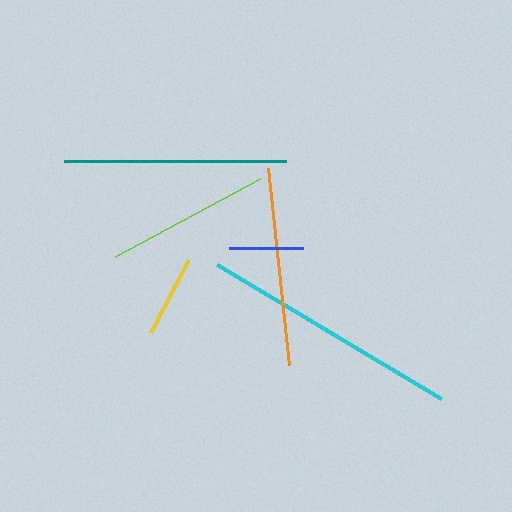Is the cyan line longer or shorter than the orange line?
The cyan line is longer than the orange line.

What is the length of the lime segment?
The lime segment is approximately 164 pixels long.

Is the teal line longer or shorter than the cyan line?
The cyan line is longer than the teal line.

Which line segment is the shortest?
The blue line is the shortest at approximately 74 pixels.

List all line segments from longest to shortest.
From longest to shortest: cyan, teal, orange, lime, yellow, blue.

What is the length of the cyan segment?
The cyan segment is approximately 261 pixels long.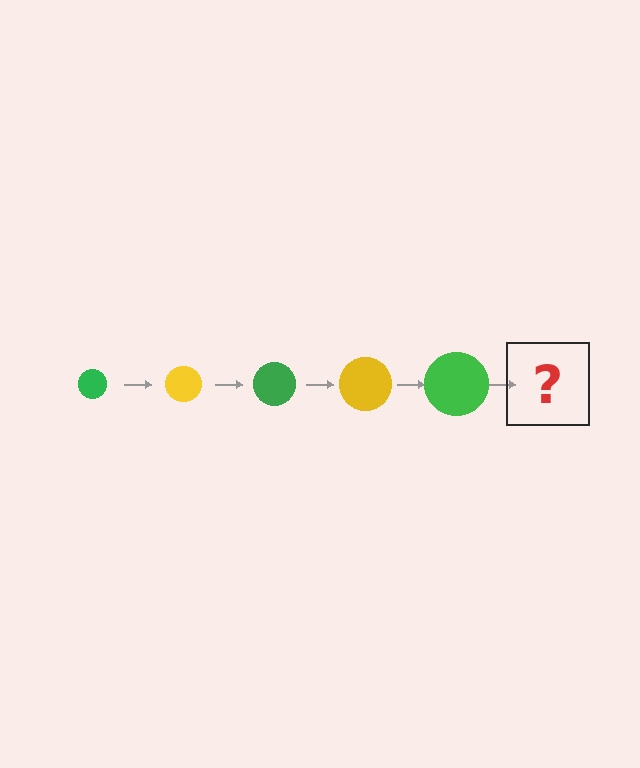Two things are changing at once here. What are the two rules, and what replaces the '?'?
The two rules are that the circle grows larger each step and the color cycles through green and yellow. The '?' should be a yellow circle, larger than the previous one.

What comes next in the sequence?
The next element should be a yellow circle, larger than the previous one.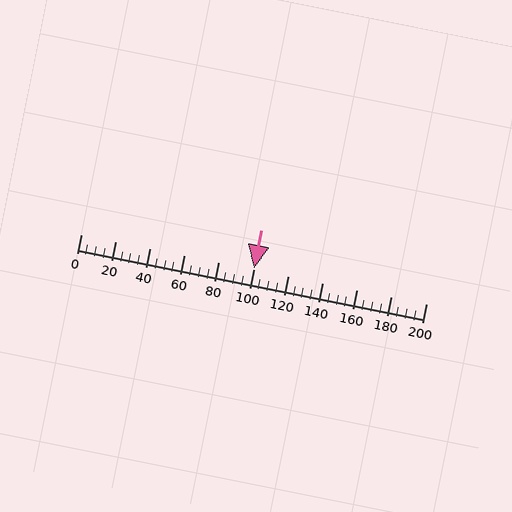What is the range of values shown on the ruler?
The ruler shows values from 0 to 200.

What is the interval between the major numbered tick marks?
The major tick marks are spaced 20 units apart.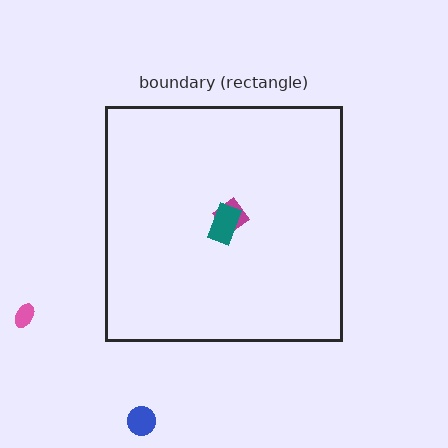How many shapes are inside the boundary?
2 inside, 2 outside.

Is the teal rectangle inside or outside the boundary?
Inside.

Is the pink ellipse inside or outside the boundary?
Outside.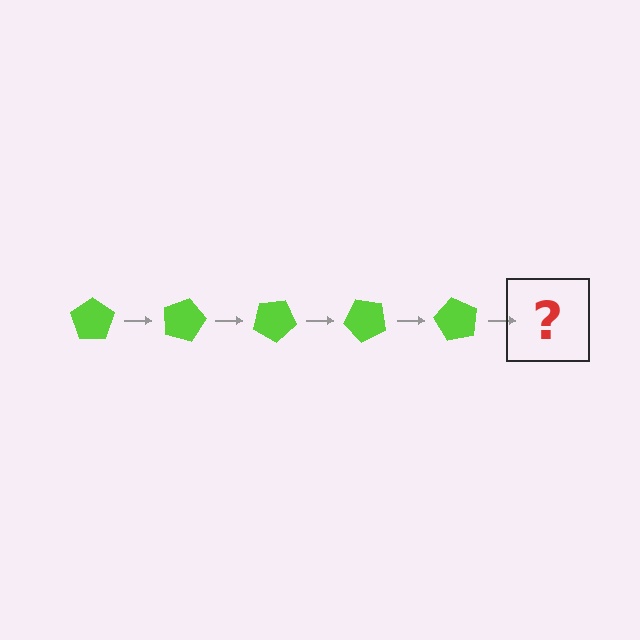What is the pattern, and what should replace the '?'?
The pattern is that the pentagon rotates 15 degrees each step. The '?' should be a lime pentagon rotated 75 degrees.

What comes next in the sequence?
The next element should be a lime pentagon rotated 75 degrees.